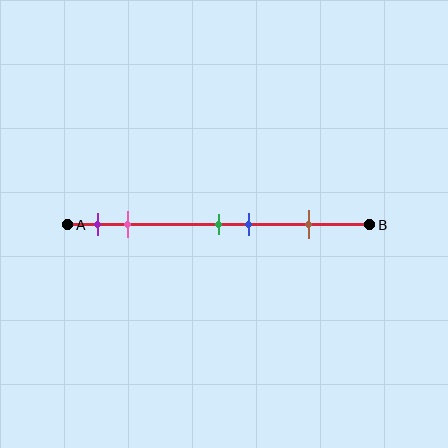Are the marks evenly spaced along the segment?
No, the marks are not evenly spaced.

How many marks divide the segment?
There are 5 marks dividing the segment.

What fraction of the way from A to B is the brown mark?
The brown mark is approximately 80% (0.8) of the way from A to B.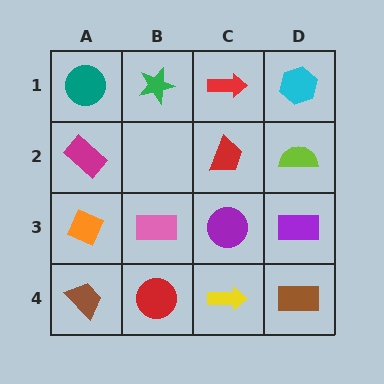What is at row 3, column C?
A purple circle.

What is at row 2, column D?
A lime semicircle.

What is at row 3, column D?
A purple rectangle.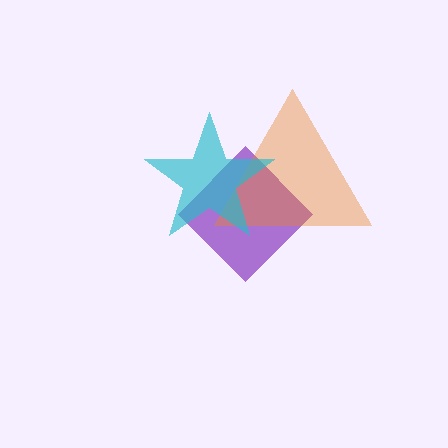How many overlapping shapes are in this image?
There are 3 overlapping shapes in the image.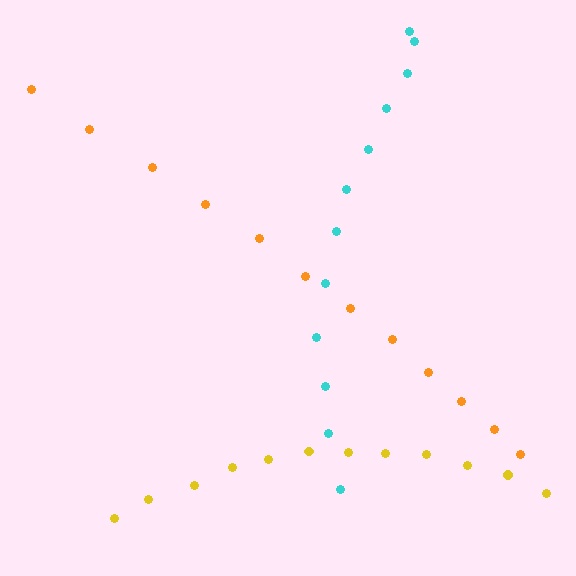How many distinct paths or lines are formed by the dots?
There are 3 distinct paths.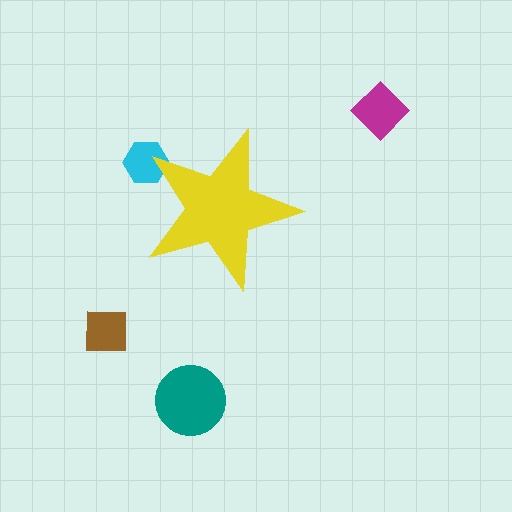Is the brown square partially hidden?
No, the brown square is fully visible.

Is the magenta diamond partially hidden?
No, the magenta diamond is fully visible.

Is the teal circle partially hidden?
No, the teal circle is fully visible.